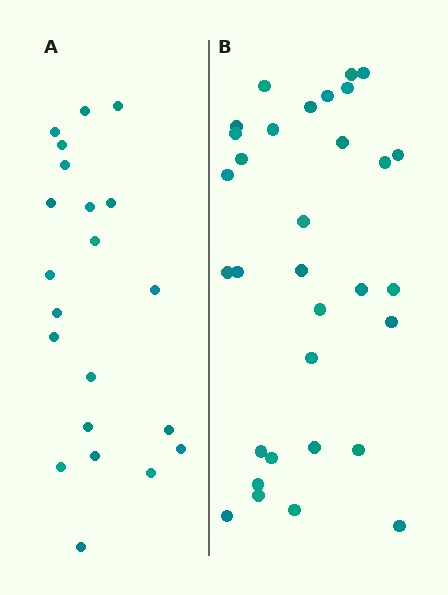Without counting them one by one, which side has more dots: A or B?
Region B (the right region) has more dots.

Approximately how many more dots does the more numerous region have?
Region B has roughly 12 or so more dots than region A.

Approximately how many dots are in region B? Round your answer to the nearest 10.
About 30 dots. (The exact count is 32, which rounds to 30.)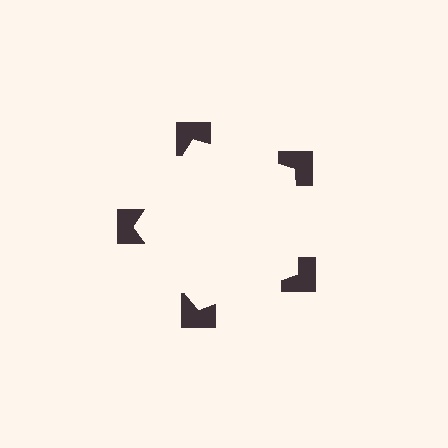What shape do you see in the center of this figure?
An illusory pentagon — its edges are inferred from the aligned wedge cuts in the notched squares, not physically drawn.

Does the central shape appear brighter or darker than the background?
It typically appears slightly brighter than the background, even though no actual brightness change is drawn.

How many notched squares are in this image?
There are 5 — one at each vertex of the illusory pentagon.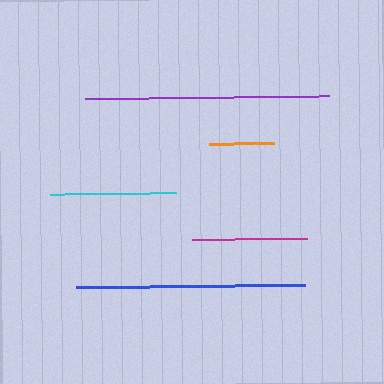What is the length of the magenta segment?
The magenta segment is approximately 114 pixels long.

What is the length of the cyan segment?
The cyan segment is approximately 126 pixels long.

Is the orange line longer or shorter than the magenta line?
The magenta line is longer than the orange line.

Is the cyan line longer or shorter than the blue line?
The blue line is longer than the cyan line.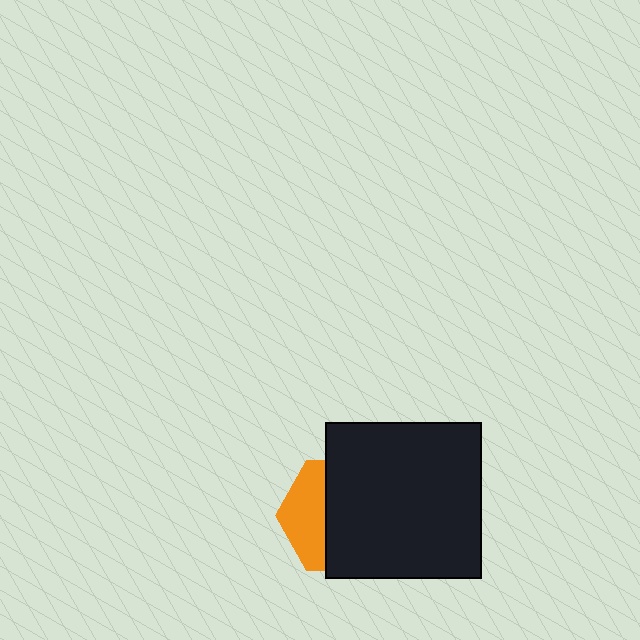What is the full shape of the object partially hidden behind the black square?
The partially hidden object is an orange hexagon.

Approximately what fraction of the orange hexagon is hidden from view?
Roughly 64% of the orange hexagon is hidden behind the black square.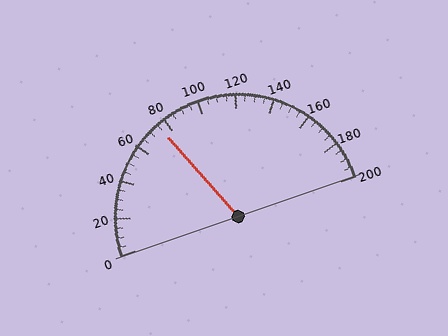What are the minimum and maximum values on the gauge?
The gauge ranges from 0 to 200.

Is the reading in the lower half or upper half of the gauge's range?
The reading is in the lower half of the range (0 to 200).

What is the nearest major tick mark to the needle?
The nearest major tick mark is 80.